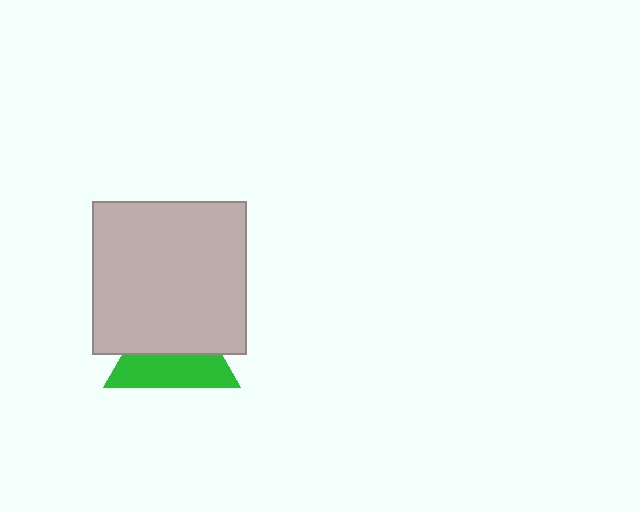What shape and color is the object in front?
The object in front is a light gray square.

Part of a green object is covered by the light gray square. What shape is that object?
It is a triangle.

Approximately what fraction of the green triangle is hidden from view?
Roughly 54% of the green triangle is hidden behind the light gray square.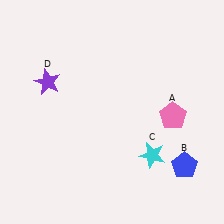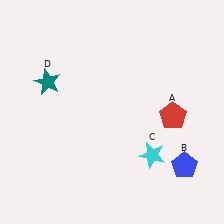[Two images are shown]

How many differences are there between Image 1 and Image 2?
There are 2 differences between the two images.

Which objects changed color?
A changed from pink to red. D changed from purple to teal.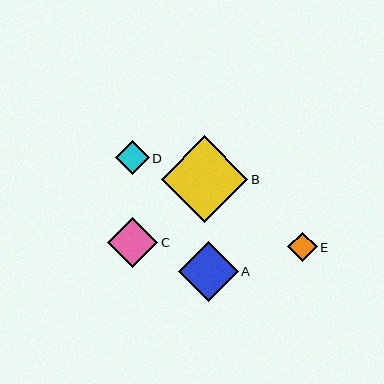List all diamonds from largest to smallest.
From largest to smallest: B, A, C, D, E.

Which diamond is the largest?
Diamond B is the largest with a size of approximately 87 pixels.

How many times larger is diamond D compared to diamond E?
Diamond D is approximately 1.2 times the size of diamond E.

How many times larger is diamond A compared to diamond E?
Diamond A is approximately 2.1 times the size of diamond E.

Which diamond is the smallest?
Diamond E is the smallest with a size of approximately 29 pixels.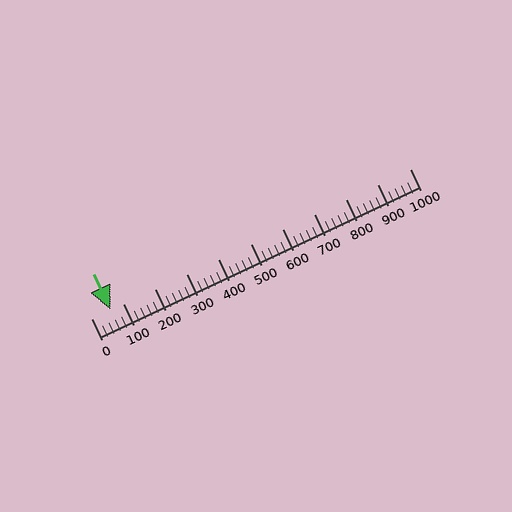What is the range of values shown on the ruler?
The ruler shows values from 0 to 1000.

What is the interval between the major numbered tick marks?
The major tick marks are spaced 100 units apart.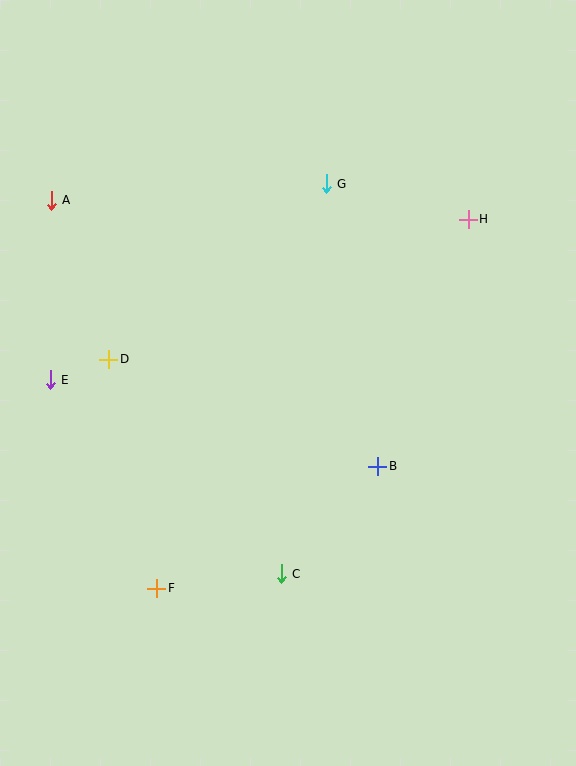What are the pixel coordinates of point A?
Point A is at (51, 200).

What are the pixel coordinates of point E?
Point E is at (50, 380).